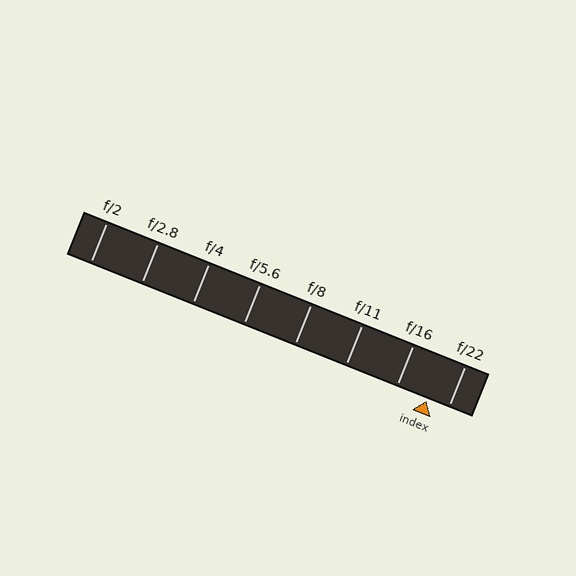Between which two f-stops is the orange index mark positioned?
The index mark is between f/16 and f/22.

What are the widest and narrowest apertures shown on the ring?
The widest aperture shown is f/2 and the narrowest is f/22.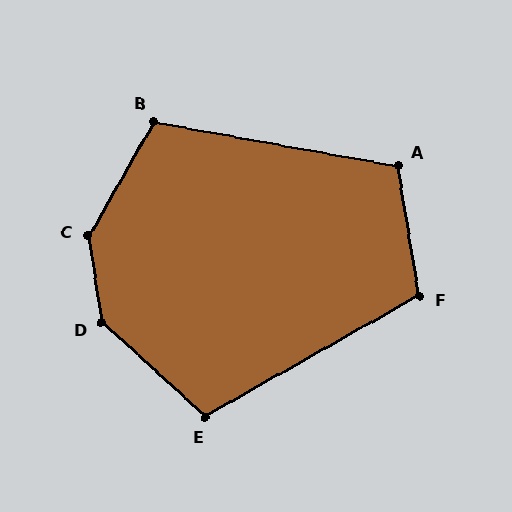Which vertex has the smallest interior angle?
E, at approximately 108 degrees.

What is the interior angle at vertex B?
Approximately 110 degrees (obtuse).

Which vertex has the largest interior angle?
C, at approximately 142 degrees.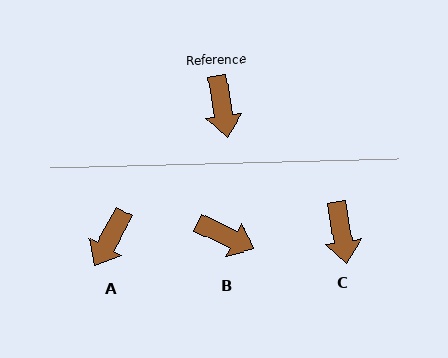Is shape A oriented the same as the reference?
No, it is off by about 38 degrees.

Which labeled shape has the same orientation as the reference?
C.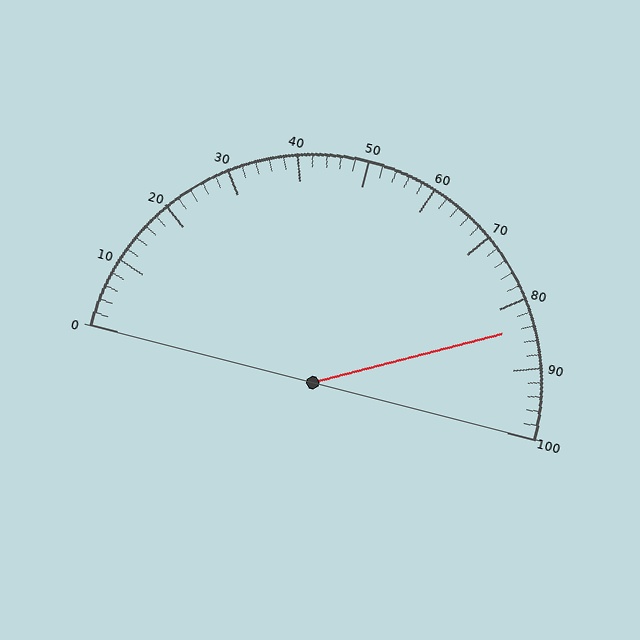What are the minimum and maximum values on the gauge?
The gauge ranges from 0 to 100.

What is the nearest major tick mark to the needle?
The nearest major tick mark is 80.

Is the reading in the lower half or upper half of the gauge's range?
The reading is in the upper half of the range (0 to 100).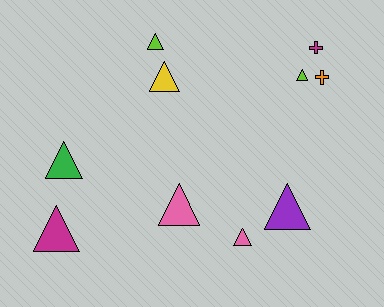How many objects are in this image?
There are 10 objects.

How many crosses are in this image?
There are 2 crosses.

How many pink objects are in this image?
There are 2 pink objects.